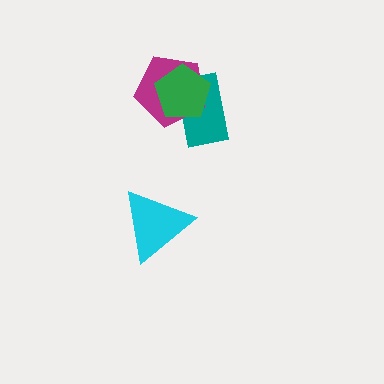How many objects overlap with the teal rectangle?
2 objects overlap with the teal rectangle.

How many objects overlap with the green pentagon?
2 objects overlap with the green pentagon.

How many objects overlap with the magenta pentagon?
2 objects overlap with the magenta pentagon.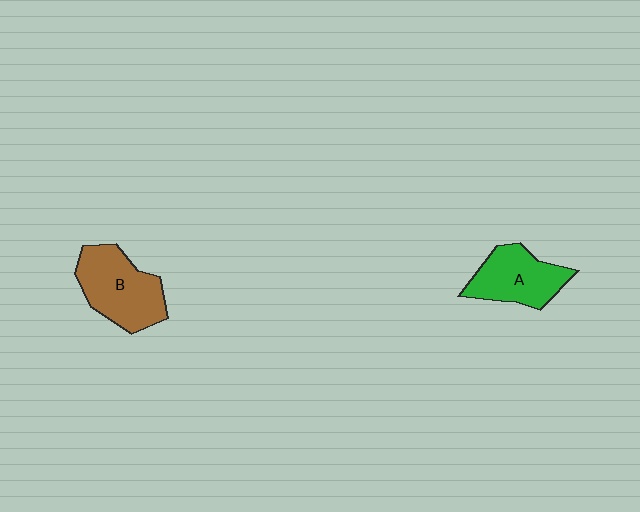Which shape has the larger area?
Shape B (brown).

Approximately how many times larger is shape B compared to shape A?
Approximately 1.2 times.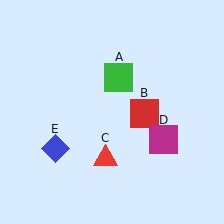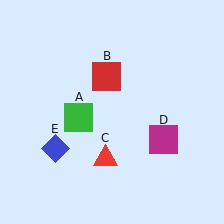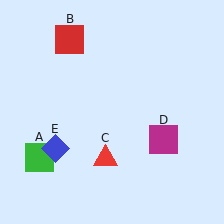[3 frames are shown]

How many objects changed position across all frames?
2 objects changed position: green square (object A), red square (object B).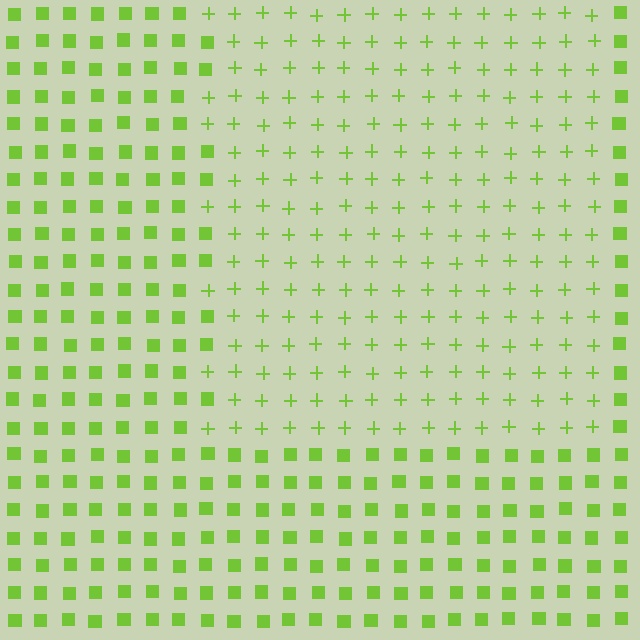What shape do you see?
I see a rectangle.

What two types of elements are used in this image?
The image uses plus signs inside the rectangle region and squares outside it.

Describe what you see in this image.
The image is filled with small lime elements arranged in a uniform grid. A rectangle-shaped region contains plus signs, while the surrounding area contains squares. The boundary is defined purely by the change in element shape.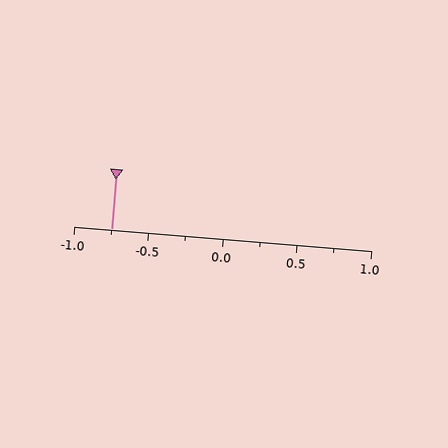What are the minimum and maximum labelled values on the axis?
The axis runs from -1.0 to 1.0.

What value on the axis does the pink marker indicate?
The marker indicates approximately -0.75.